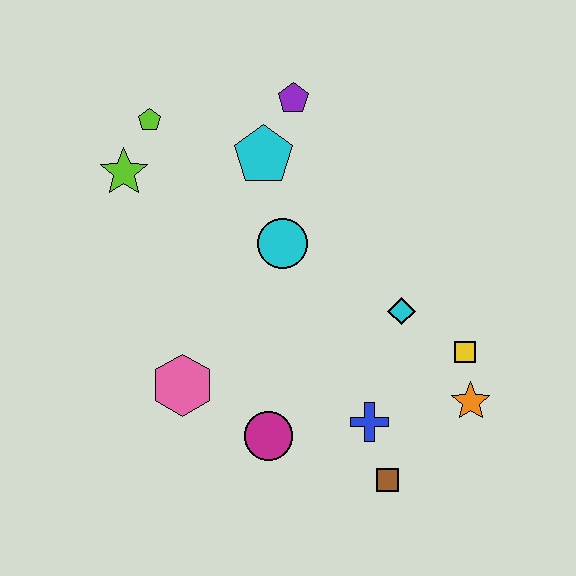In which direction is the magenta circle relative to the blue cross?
The magenta circle is to the left of the blue cross.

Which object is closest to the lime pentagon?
The lime star is closest to the lime pentagon.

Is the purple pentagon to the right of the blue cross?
No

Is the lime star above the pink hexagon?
Yes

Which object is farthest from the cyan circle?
The brown square is farthest from the cyan circle.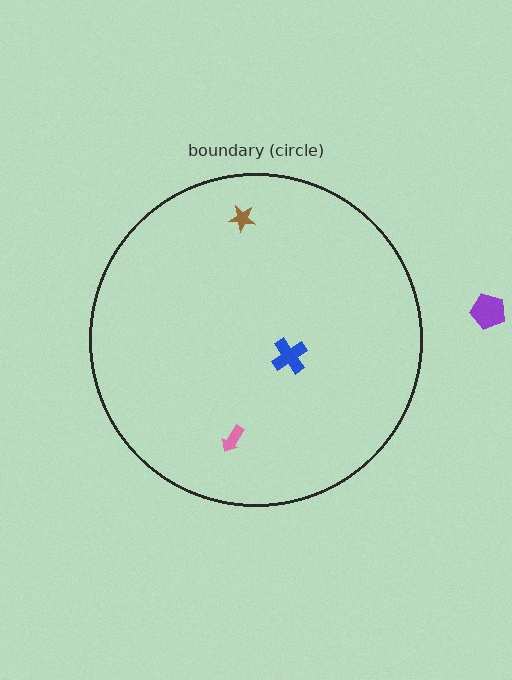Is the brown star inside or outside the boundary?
Inside.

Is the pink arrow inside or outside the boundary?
Inside.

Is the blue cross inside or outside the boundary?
Inside.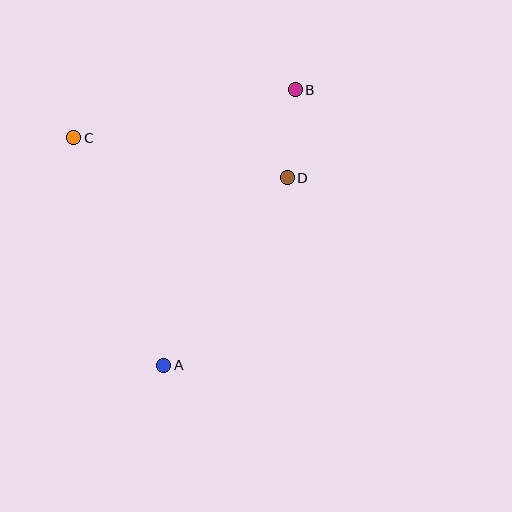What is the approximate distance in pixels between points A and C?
The distance between A and C is approximately 245 pixels.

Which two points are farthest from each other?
Points A and B are farthest from each other.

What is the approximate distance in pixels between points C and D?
The distance between C and D is approximately 217 pixels.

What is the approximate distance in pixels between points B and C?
The distance between B and C is approximately 227 pixels.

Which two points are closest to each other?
Points B and D are closest to each other.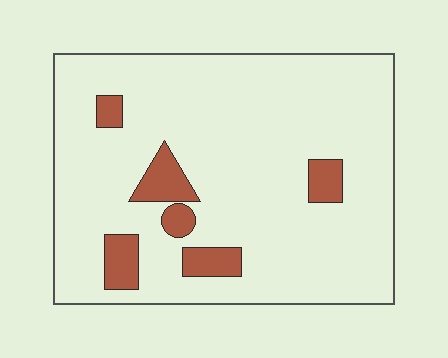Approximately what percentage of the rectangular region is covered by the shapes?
Approximately 10%.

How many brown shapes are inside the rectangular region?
6.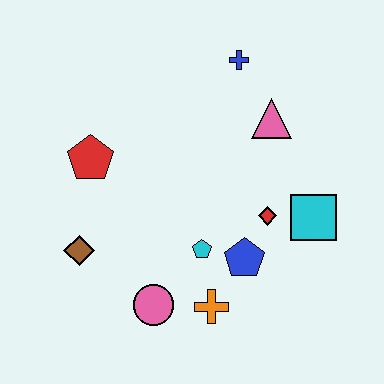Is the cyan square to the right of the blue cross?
Yes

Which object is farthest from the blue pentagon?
The blue cross is farthest from the blue pentagon.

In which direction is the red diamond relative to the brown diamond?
The red diamond is to the right of the brown diamond.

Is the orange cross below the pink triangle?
Yes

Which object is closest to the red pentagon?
The brown diamond is closest to the red pentagon.